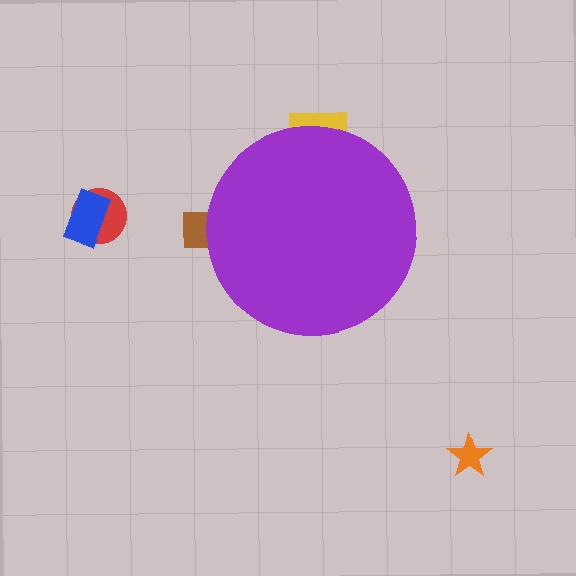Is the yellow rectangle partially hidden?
Yes, the yellow rectangle is partially hidden behind the purple circle.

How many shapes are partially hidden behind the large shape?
2 shapes are partially hidden.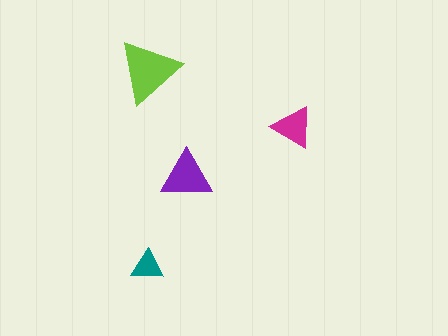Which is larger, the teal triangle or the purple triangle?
The purple one.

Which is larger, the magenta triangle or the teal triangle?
The magenta one.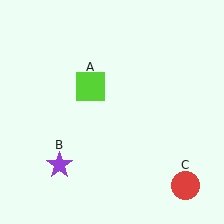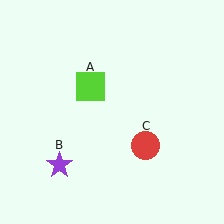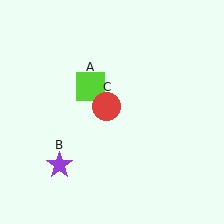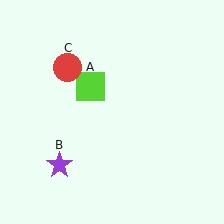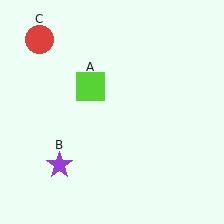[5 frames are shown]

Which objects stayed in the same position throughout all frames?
Lime square (object A) and purple star (object B) remained stationary.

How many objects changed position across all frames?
1 object changed position: red circle (object C).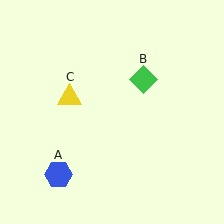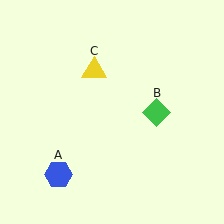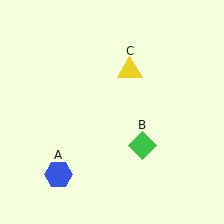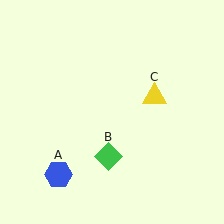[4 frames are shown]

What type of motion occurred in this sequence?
The green diamond (object B), yellow triangle (object C) rotated clockwise around the center of the scene.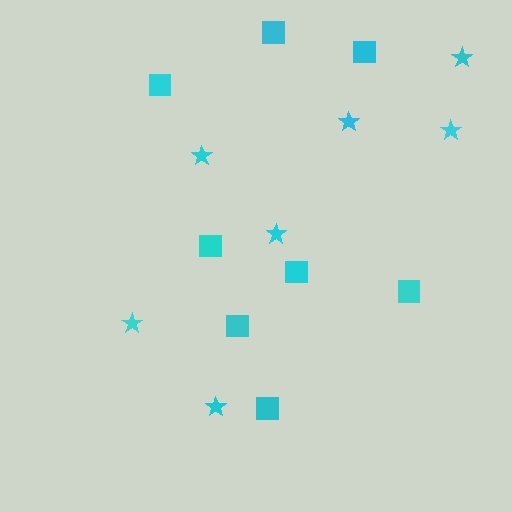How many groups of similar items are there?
There are 2 groups: one group of squares (8) and one group of stars (7).